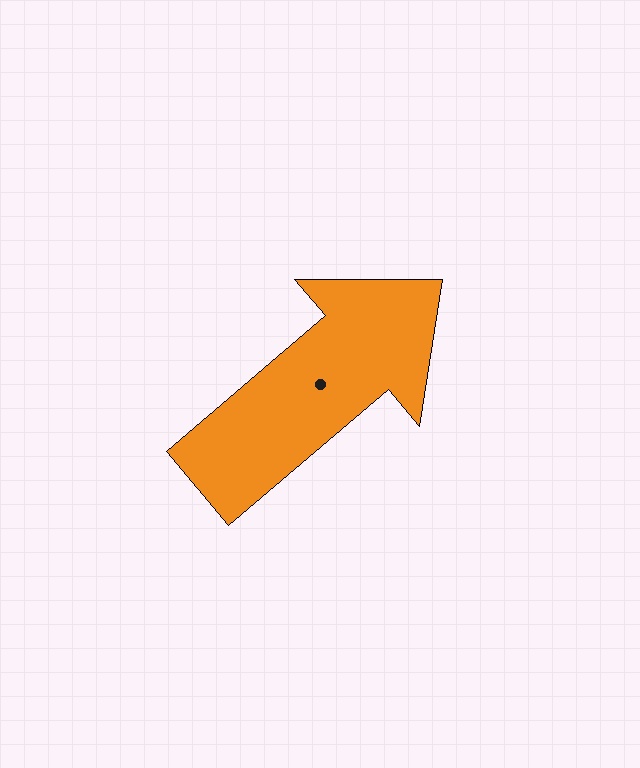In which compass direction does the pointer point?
Northeast.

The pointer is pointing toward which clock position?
Roughly 2 o'clock.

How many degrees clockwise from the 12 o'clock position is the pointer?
Approximately 50 degrees.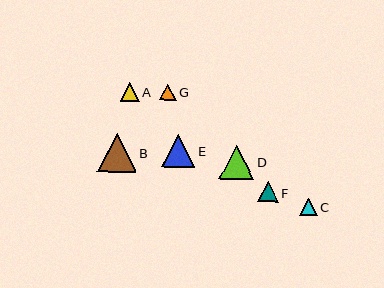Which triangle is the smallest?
Triangle G is the smallest with a size of approximately 17 pixels.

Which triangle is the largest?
Triangle B is the largest with a size of approximately 39 pixels.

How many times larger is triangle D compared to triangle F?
Triangle D is approximately 1.7 times the size of triangle F.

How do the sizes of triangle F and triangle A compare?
Triangle F and triangle A are approximately the same size.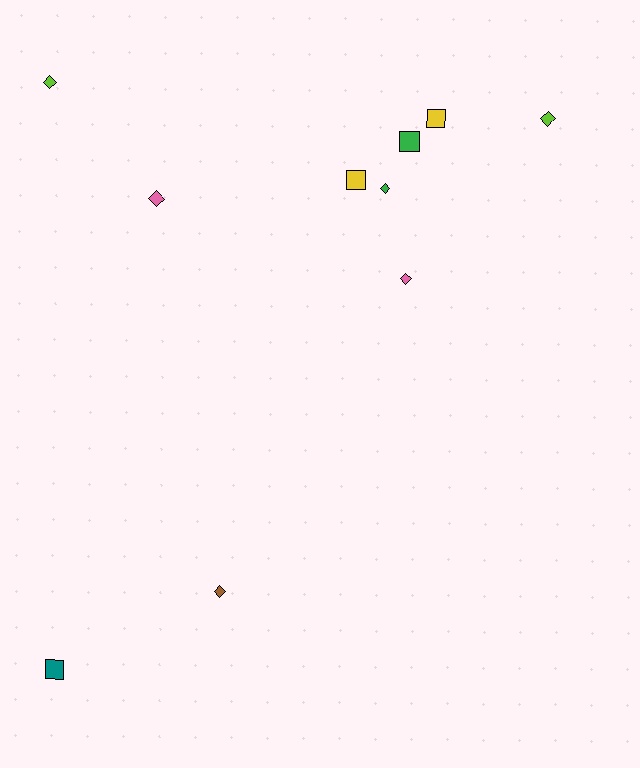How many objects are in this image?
There are 10 objects.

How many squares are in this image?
There are 4 squares.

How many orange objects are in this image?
There are no orange objects.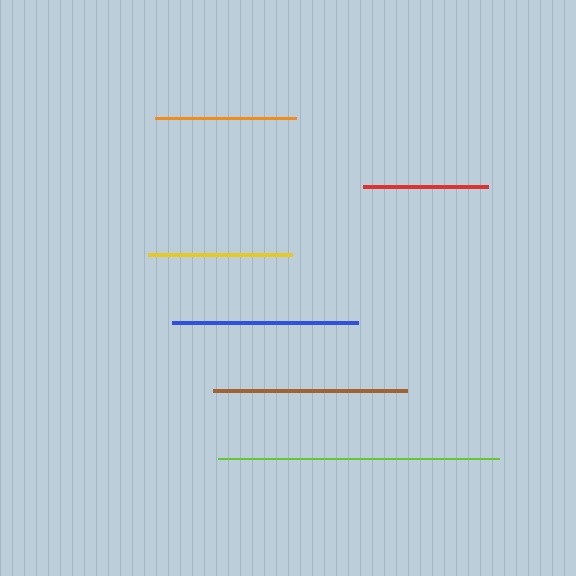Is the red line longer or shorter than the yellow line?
The yellow line is longer than the red line.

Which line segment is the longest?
The lime line is the longest at approximately 280 pixels.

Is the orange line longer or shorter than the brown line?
The brown line is longer than the orange line.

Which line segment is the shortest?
The red line is the shortest at approximately 125 pixels.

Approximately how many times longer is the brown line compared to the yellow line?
The brown line is approximately 1.3 times the length of the yellow line.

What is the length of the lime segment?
The lime segment is approximately 280 pixels long.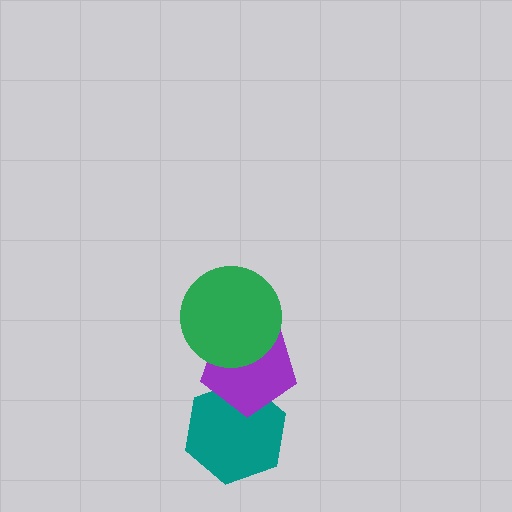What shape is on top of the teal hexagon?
The purple pentagon is on top of the teal hexagon.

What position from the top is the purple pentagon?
The purple pentagon is 2nd from the top.